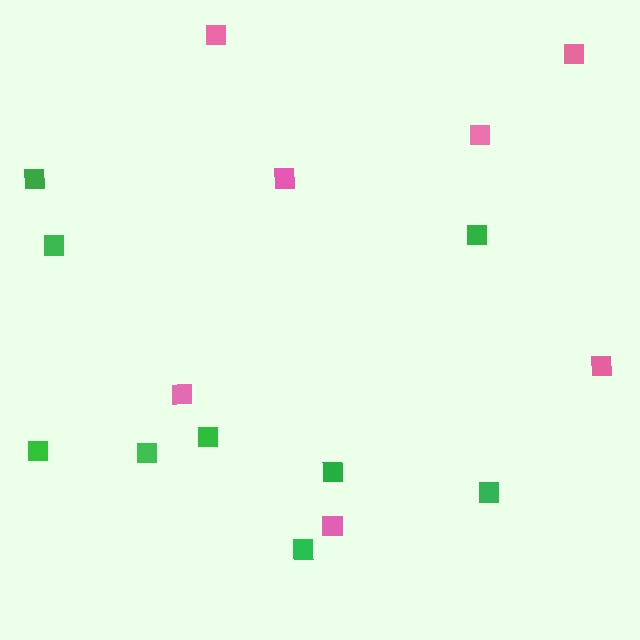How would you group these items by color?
There are 2 groups: one group of pink squares (7) and one group of green squares (9).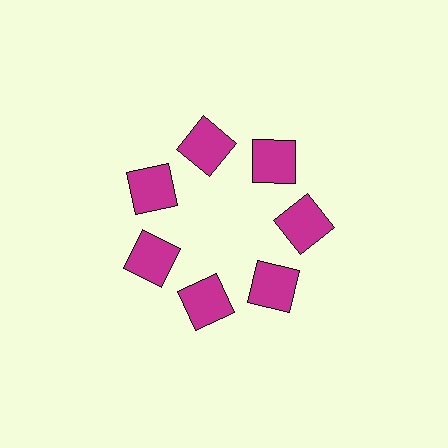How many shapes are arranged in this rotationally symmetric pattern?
There are 7 shapes, arranged in 7 groups of 1.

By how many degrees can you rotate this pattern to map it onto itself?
The pattern maps onto itself every 51 degrees of rotation.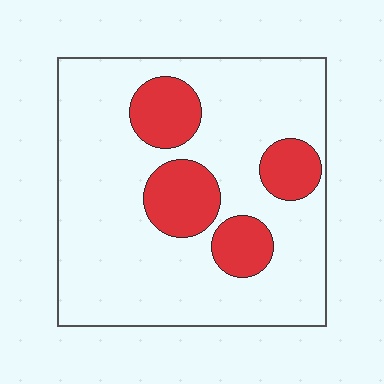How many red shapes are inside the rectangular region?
4.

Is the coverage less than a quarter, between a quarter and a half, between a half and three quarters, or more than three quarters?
Less than a quarter.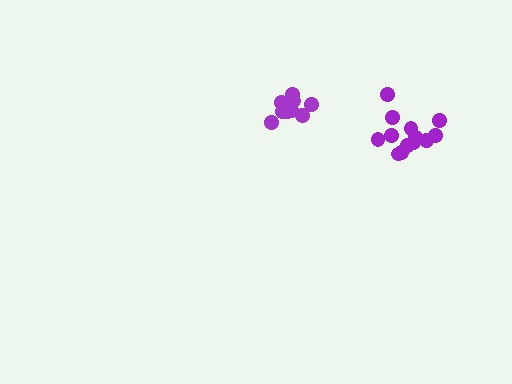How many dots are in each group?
Group 1: 13 dots, Group 2: 9 dots (22 total).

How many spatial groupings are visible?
There are 2 spatial groupings.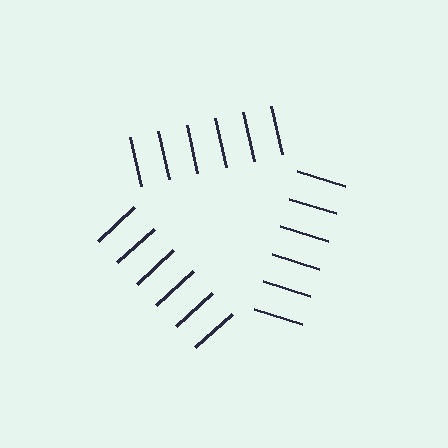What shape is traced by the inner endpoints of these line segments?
An illusory triangle — the line segments terminate on its edges but no continuous stroke is drawn.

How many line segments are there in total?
18 — 6 along each of the 3 edges.